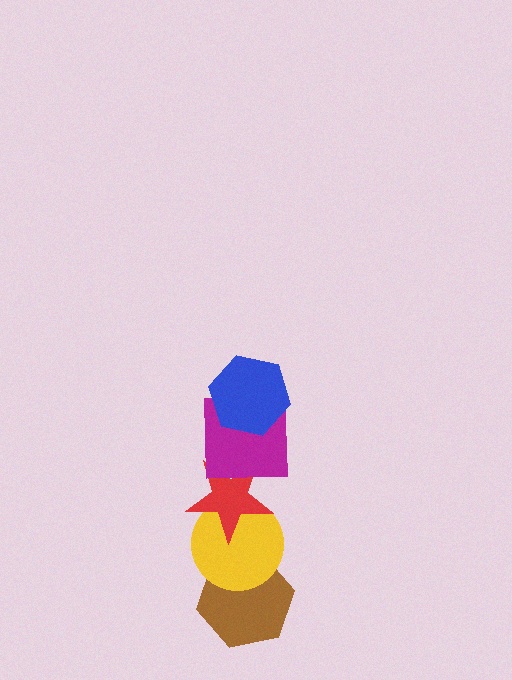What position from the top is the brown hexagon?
The brown hexagon is 5th from the top.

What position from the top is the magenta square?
The magenta square is 2nd from the top.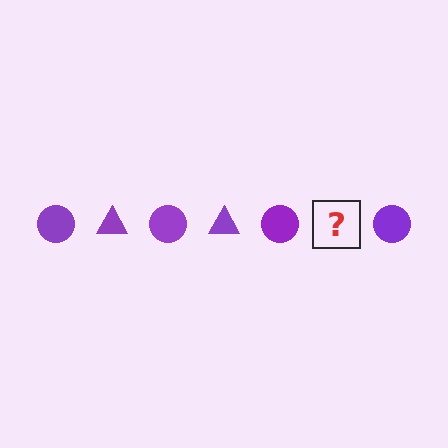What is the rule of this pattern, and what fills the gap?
The rule is that the pattern cycles through circle, triangle shapes in purple. The gap should be filled with a purple triangle.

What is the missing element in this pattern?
The missing element is a purple triangle.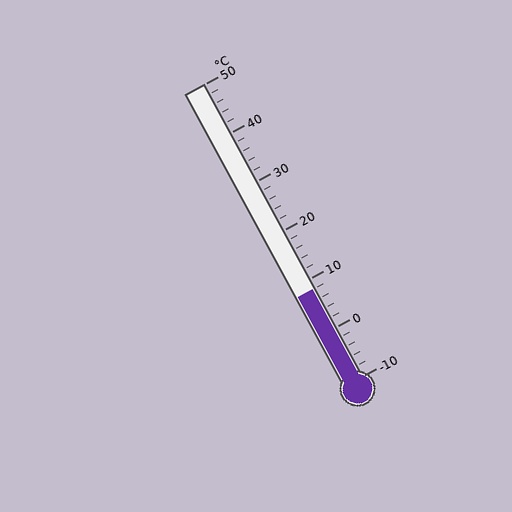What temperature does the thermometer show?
The thermometer shows approximately 8°C.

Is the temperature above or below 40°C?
The temperature is below 40°C.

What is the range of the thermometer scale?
The thermometer scale ranges from -10°C to 50°C.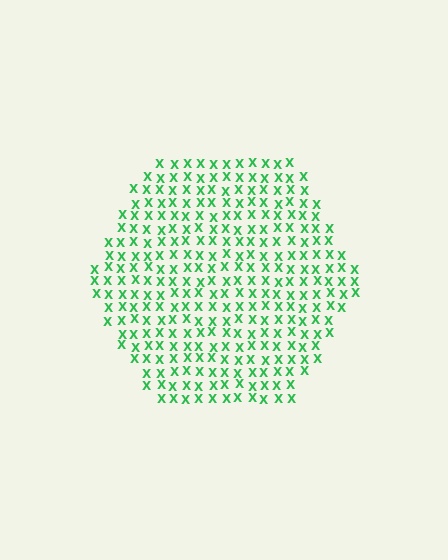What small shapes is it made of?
It is made of small letter X's.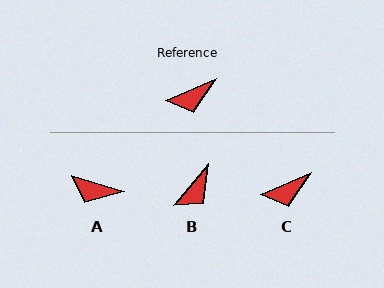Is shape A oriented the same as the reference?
No, it is off by about 40 degrees.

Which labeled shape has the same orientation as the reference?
C.